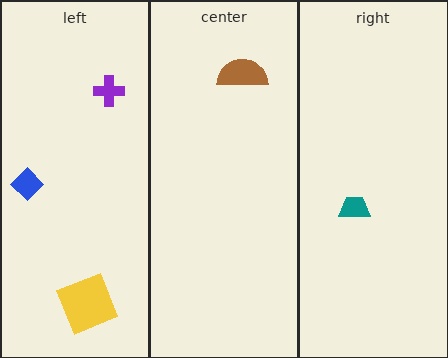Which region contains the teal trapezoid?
The right region.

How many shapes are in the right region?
1.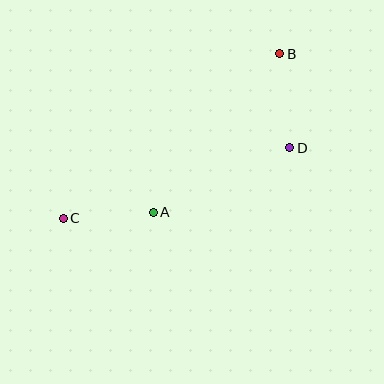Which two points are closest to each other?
Points A and C are closest to each other.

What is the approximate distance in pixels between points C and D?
The distance between C and D is approximately 237 pixels.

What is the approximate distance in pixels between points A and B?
The distance between A and B is approximately 203 pixels.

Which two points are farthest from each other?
Points B and C are farthest from each other.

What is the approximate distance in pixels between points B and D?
The distance between B and D is approximately 95 pixels.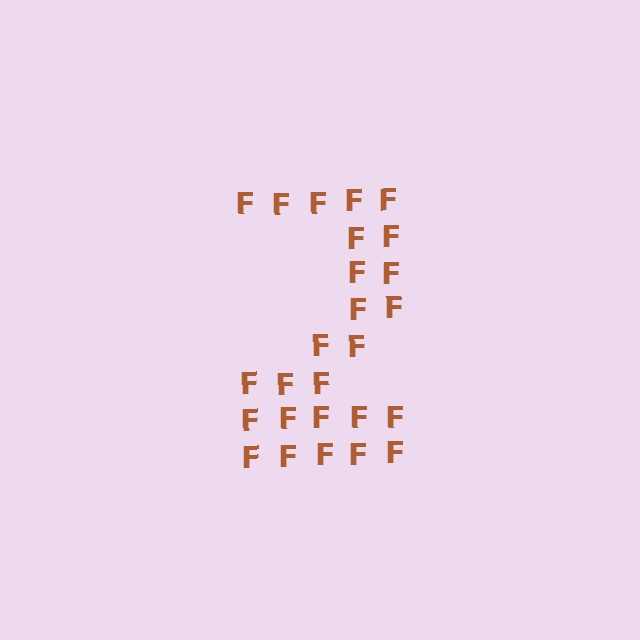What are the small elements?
The small elements are letter F's.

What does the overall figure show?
The overall figure shows the digit 2.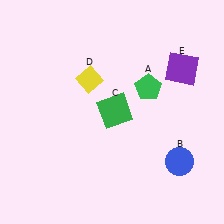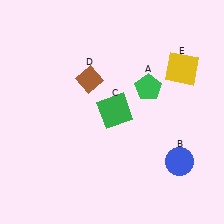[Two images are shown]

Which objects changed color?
D changed from yellow to brown. E changed from purple to yellow.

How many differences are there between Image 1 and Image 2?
There are 2 differences between the two images.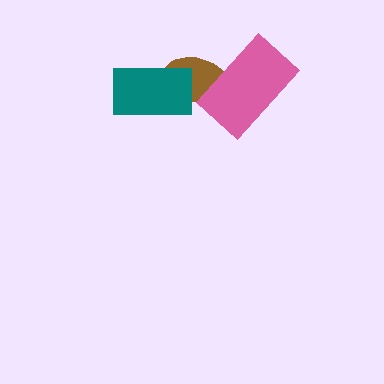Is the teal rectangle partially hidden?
No, no other shape covers it.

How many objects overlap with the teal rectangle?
1 object overlaps with the teal rectangle.